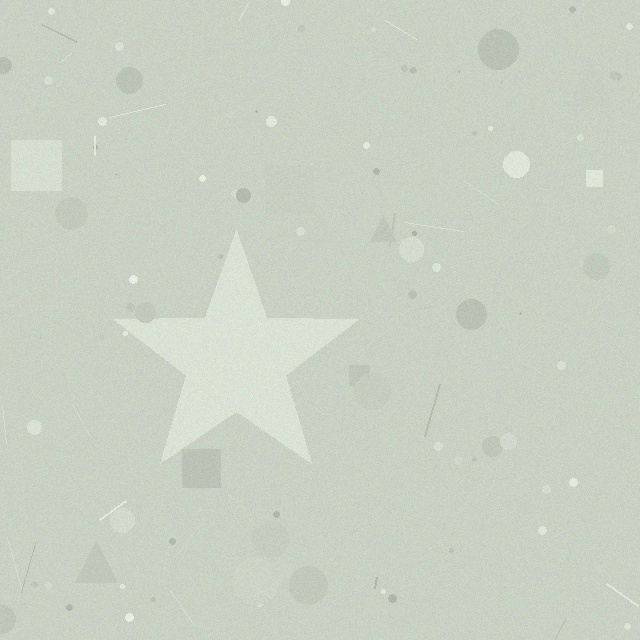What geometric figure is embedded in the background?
A star is embedded in the background.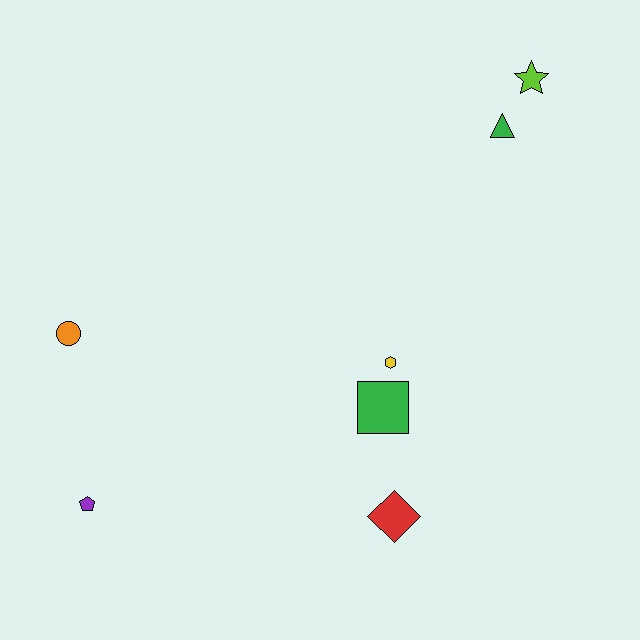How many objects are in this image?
There are 7 objects.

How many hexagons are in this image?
There is 1 hexagon.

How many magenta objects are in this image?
There are no magenta objects.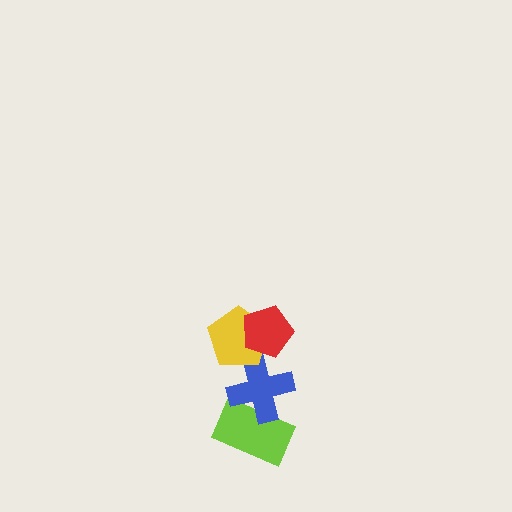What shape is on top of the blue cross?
The yellow pentagon is on top of the blue cross.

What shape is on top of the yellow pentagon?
The red pentagon is on top of the yellow pentagon.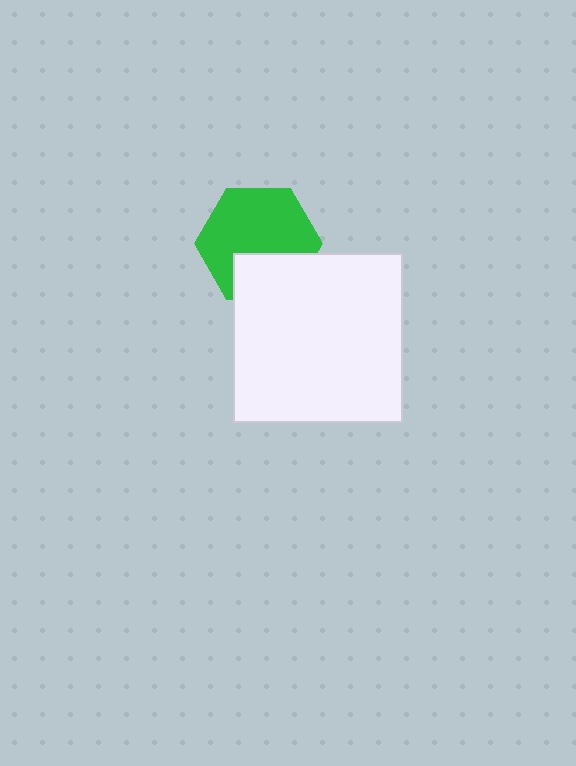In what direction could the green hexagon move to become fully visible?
The green hexagon could move up. That would shift it out from behind the white square entirely.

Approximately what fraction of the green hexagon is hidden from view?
Roughly 30% of the green hexagon is hidden behind the white square.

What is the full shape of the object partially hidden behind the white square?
The partially hidden object is a green hexagon.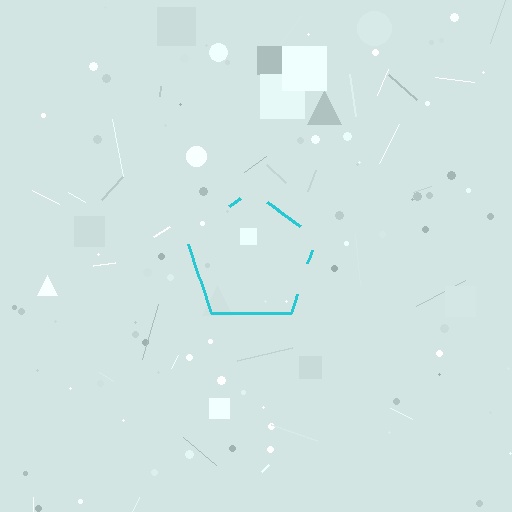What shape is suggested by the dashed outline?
The dashed outline suggests a pentagon.